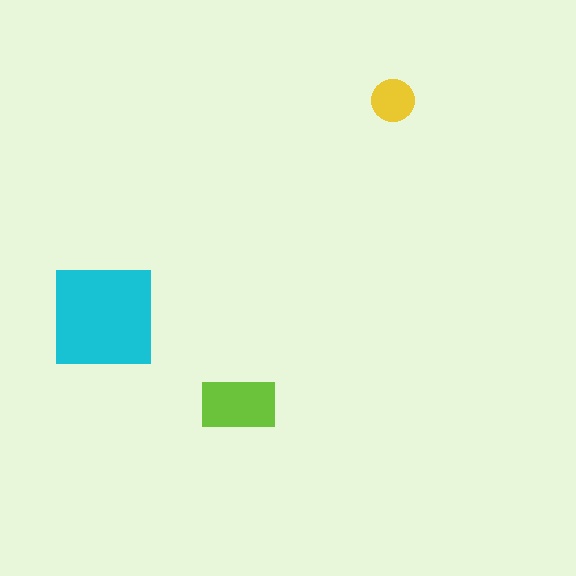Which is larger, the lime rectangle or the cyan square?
The cyan square.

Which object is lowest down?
The lime rectangle is bottommost.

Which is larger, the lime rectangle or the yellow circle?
The lime rectangle.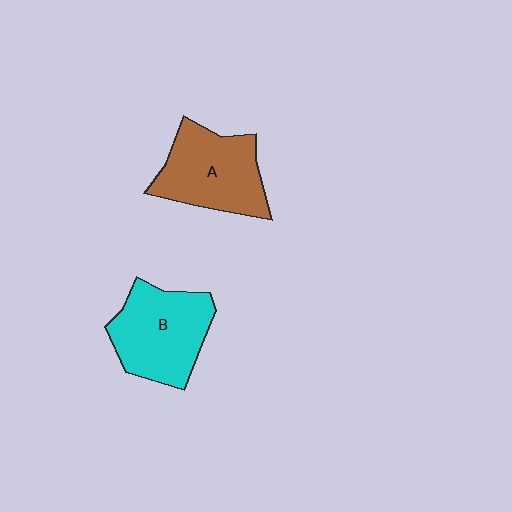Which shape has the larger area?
Shape B (cyan).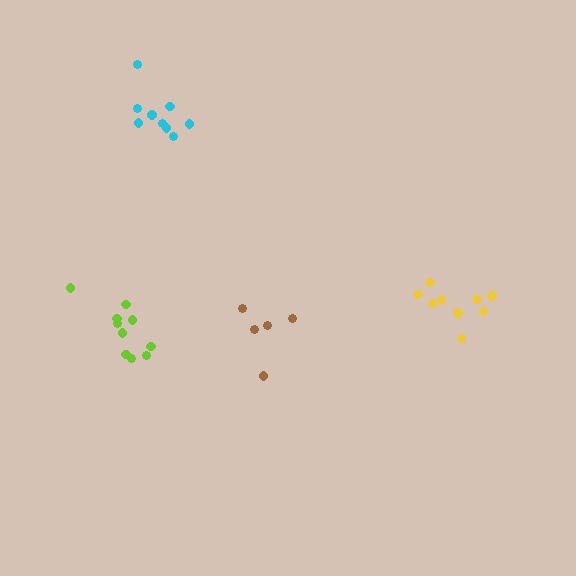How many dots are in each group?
Group 1: 9 dots, Group 2: 10 dots, Group 3: 5 dots, Group 4: 9 dots (33 total).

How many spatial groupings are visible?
There are 4 spatial groupings.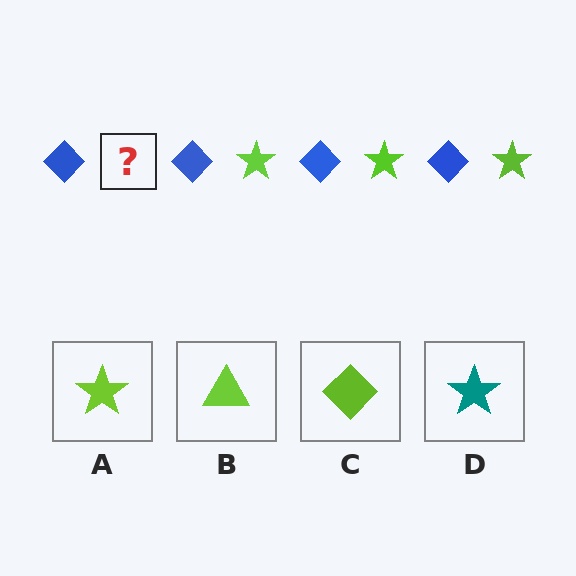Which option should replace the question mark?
Option A.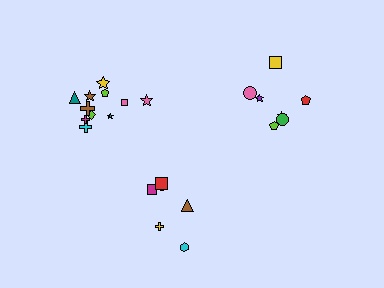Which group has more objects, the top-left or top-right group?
The top-left group.